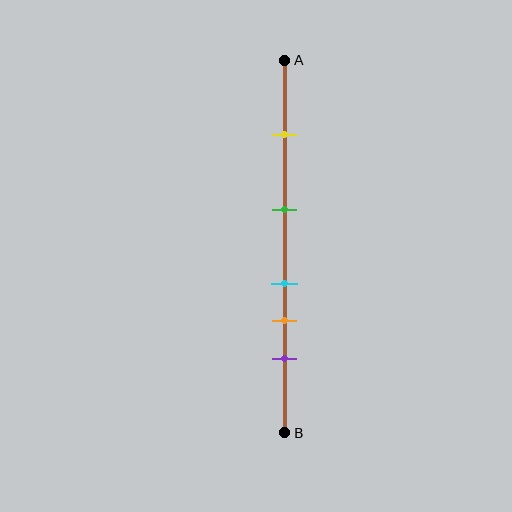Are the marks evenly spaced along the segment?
No, the marks are not evenly spaced.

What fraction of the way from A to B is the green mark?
The green mark is approximately 40% (0.4) of the way from A to B.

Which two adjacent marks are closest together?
The cyan and orange marks are the closest adjacent pair.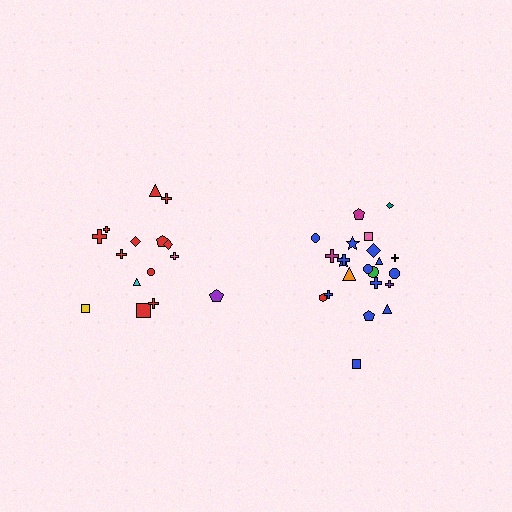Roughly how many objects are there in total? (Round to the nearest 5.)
Roughly 35 objects in total.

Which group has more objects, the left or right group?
The right group.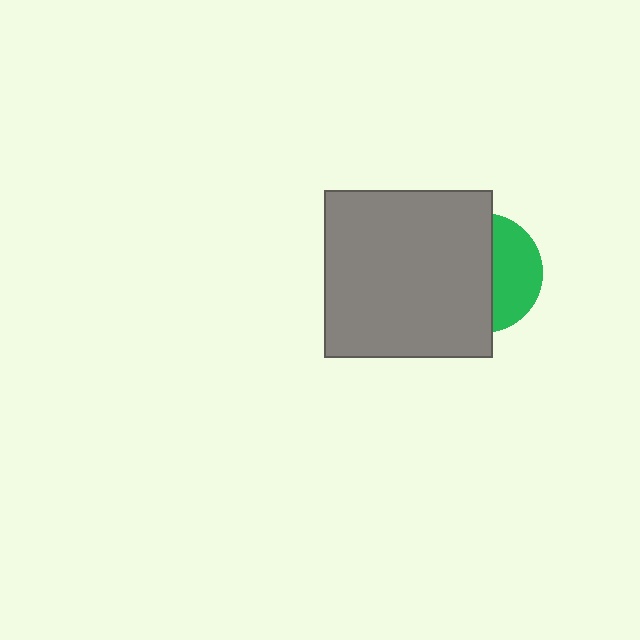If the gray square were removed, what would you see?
You would see the complete green circle.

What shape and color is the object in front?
The object in front is a gray square.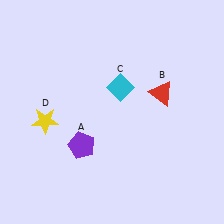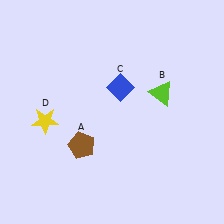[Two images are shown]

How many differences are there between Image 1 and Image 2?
There are 3 differences between the two images.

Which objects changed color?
A changed from purple to brown. B changed from red to lime. C changed from cyan to blue.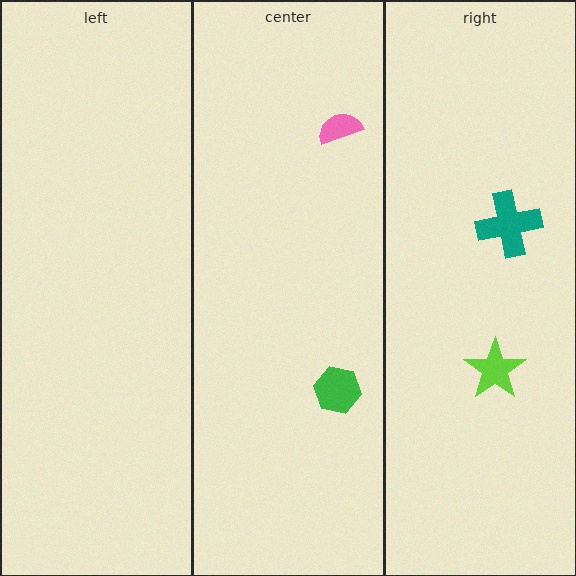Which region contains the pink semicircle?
The center region.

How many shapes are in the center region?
2.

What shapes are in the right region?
The teal cross, the lime star.